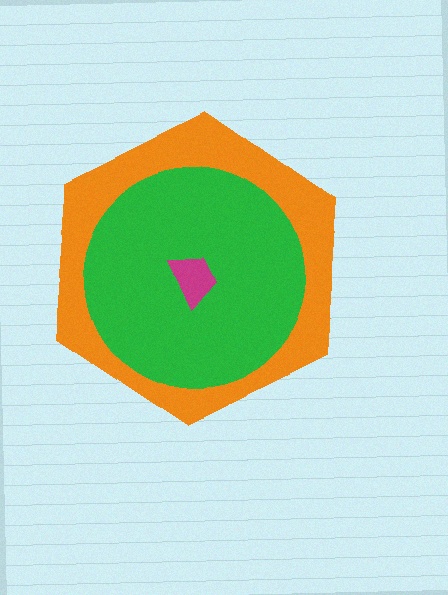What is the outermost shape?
The orange hexagon.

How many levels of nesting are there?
3.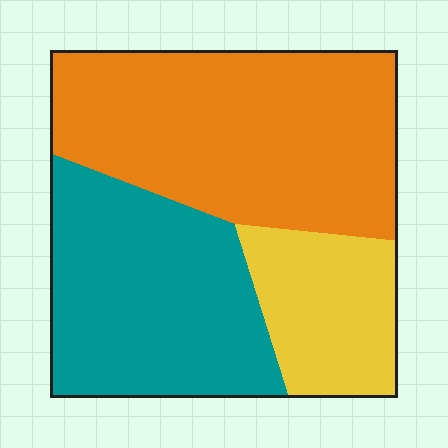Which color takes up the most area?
Orange, at roughly 45%.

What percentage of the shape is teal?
Teal covers around 35% of the shape.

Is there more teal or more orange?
Orange.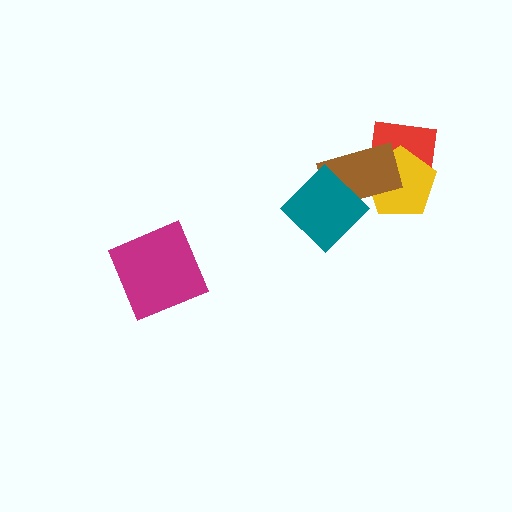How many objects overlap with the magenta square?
0 objects overlap with the magenta square.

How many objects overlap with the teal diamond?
1 object overlaps with the teal diamond.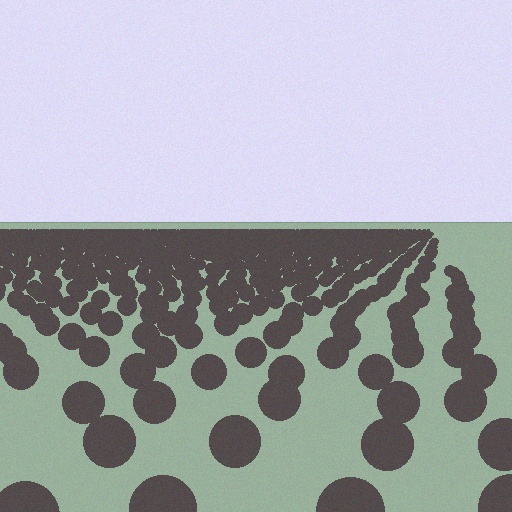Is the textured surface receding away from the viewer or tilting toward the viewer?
The surface is receding away from the viewer. Texture elements get smaller and denser toward the top.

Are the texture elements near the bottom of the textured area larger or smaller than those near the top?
Larger. Near the bottom, elements are closer to the viewer and appear at a bigger on-screen size.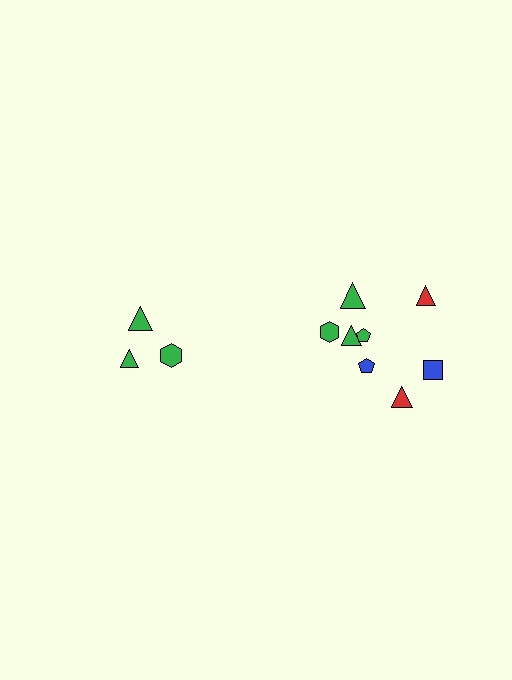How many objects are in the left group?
There are 3 objects.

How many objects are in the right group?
There are 8 objects.